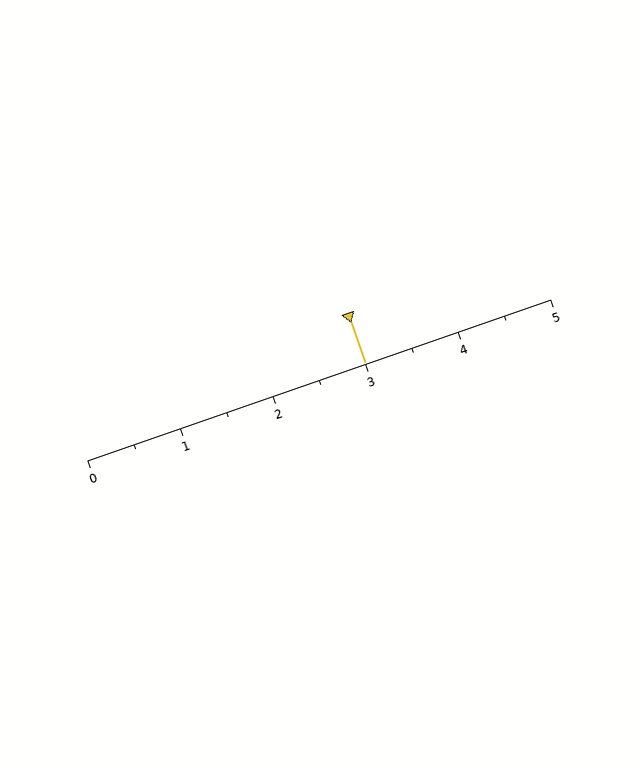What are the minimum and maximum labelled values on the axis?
The axis runs from 0 to 5.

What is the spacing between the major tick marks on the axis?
The major ticks are spaced 1 apart.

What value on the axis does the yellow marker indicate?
The marker indicates approximately 3.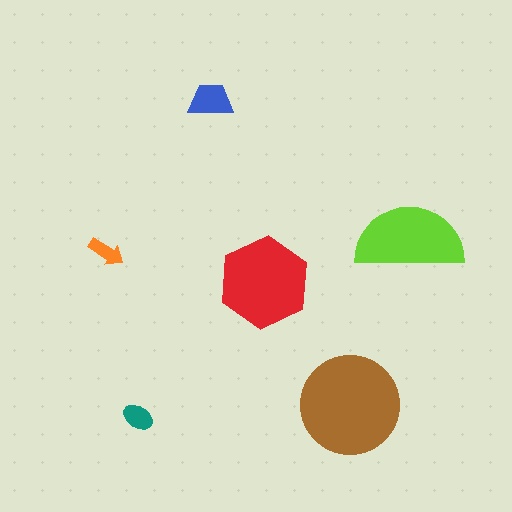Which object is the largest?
The brown circle.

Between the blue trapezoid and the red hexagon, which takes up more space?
The red hexagon.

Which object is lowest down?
The teal ellipse is bottommost.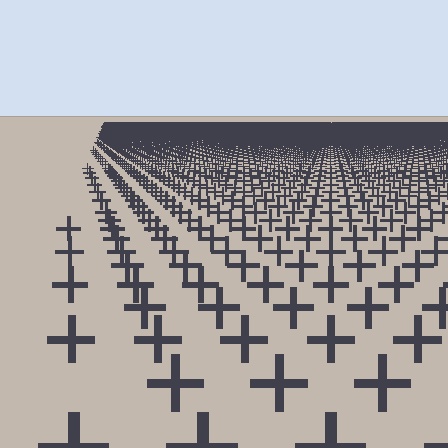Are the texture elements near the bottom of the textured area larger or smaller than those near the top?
Larger. Near the bottom, elements are closer to the viewer and appear at a bigger on-screen size.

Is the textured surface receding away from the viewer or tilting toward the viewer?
The surface is receding away from the viewer. Texture elements get smaller and denser toward the top.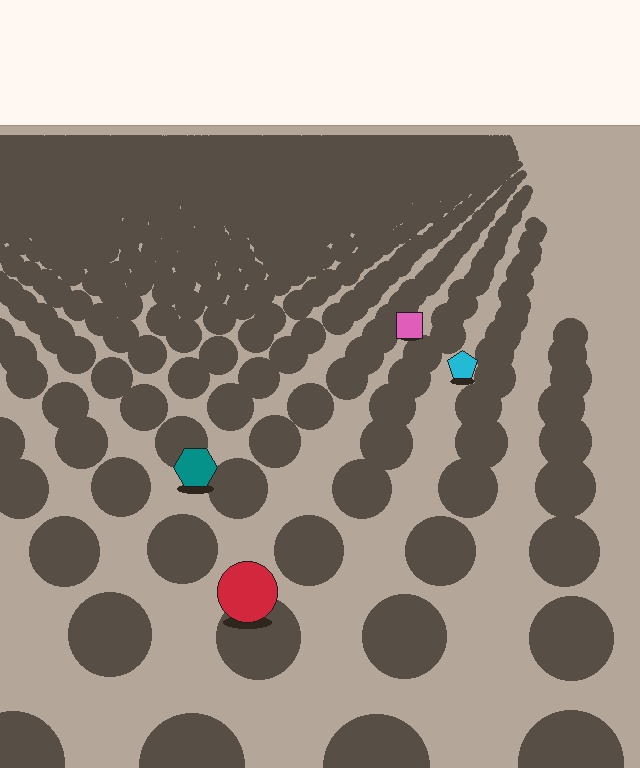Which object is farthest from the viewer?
The pink square is farthest from the viewer. It appears smaller and the ground texture around it is denser.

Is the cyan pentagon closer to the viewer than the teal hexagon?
No. The teal hexagon is closer — you can tell from the texture gradient: the ground texture is coarser near it.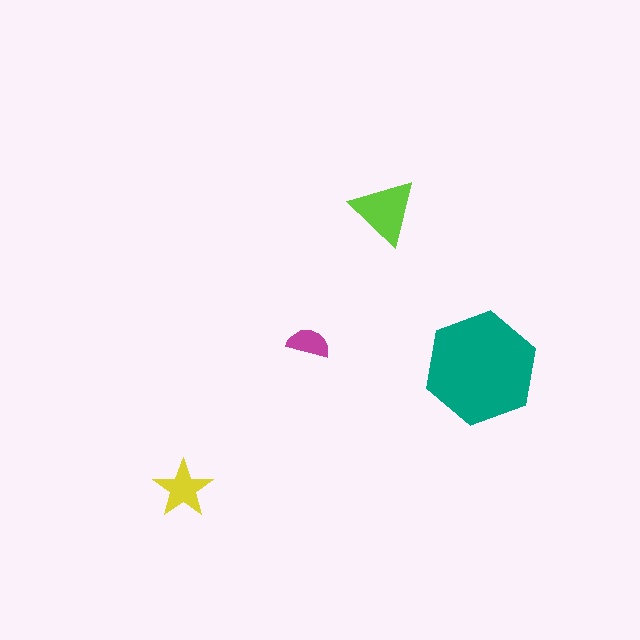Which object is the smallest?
The magenta semicircle.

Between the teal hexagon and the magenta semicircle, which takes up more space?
The teal hexagon.